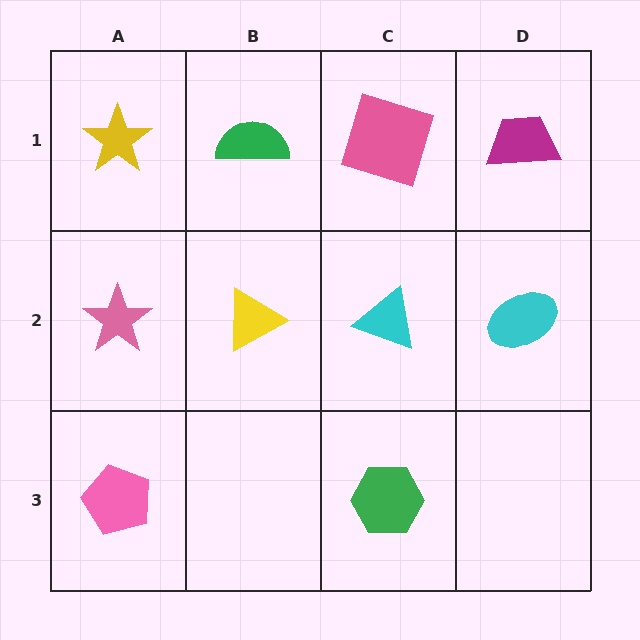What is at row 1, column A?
A yellow star.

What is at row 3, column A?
A pink pentagon.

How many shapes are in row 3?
2 shapes.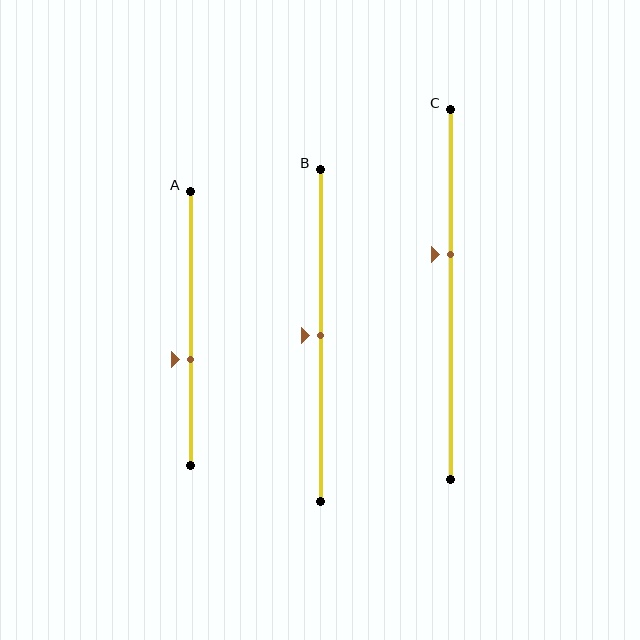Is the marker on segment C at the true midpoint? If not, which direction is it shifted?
No, the marker on segment C is shifted upward by about 11% of the segment length.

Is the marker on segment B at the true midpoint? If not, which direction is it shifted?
Yes, the marker on segment B is at the true midpoint.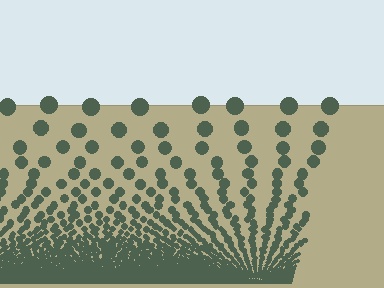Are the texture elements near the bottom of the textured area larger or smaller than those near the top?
Smaller. The gradient is inverted — elements near the bottom are smaller and denser.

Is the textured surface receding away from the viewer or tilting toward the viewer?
The surface appears to tilt toward the viewer. Texture elements get larger and sparser toward the top.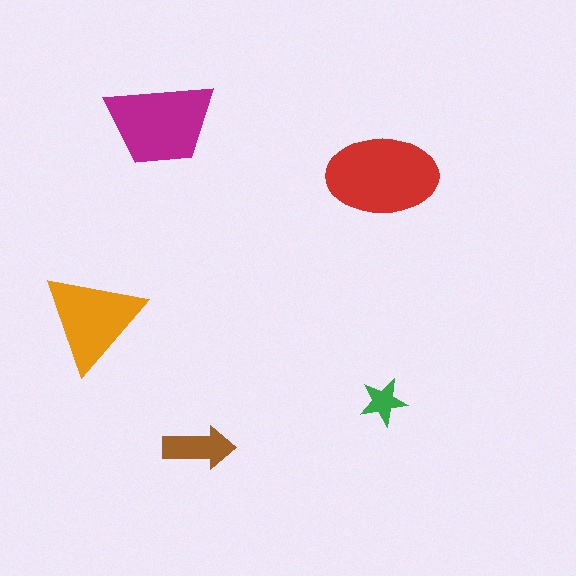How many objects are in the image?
There are 5 objects in the image.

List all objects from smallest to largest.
The green star, the brown arrow, the orange triangle, the magenta trapezoid, the red ellipse.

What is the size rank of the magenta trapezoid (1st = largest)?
2nd.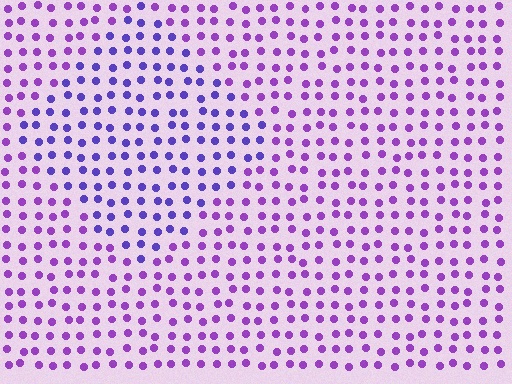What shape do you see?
I see a diamond.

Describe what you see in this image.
The image is filled with small purple elements in a uniform arrangement. A diamond-shaped region is visible where the elements are tinted to a slightly different hue, forming a subtle color boundary.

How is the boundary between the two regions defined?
The boundary is defined purely by a slight shift in hue (about 30 degrees). Spacing, size, and orientation are identical on both sides.